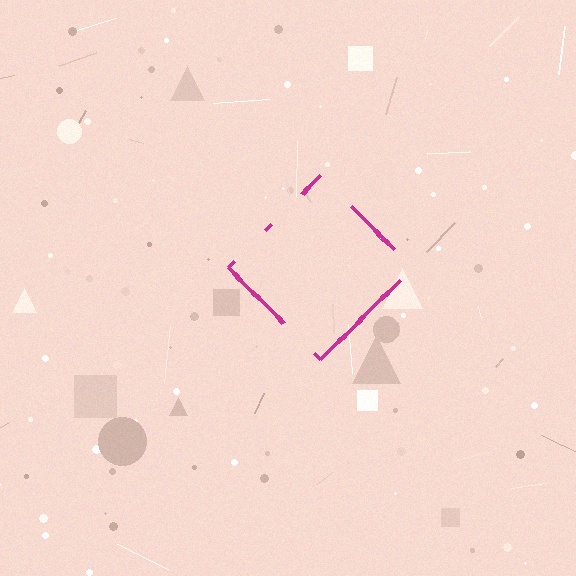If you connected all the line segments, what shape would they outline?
They would outline a diamond.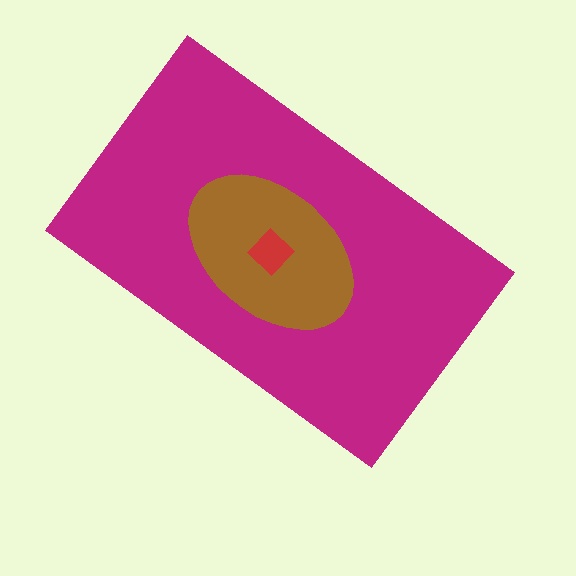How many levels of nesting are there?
3.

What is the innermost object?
The red diamond.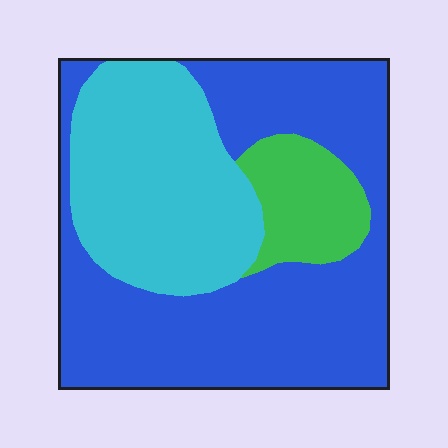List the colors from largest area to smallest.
From largest to smallest: blue, cyan, green.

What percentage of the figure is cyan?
Cyan covers roughly 30% of the figure.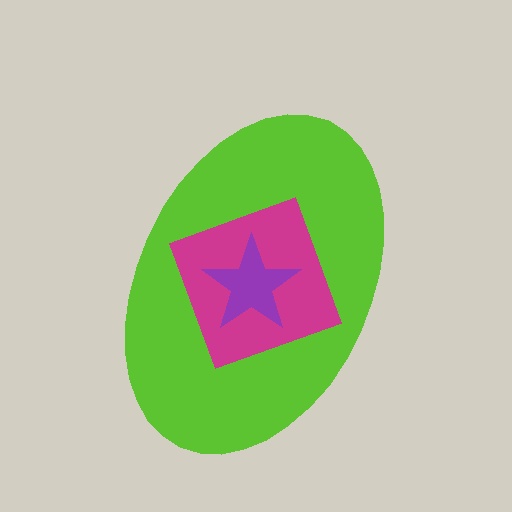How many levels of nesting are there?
3.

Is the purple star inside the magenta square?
Yes.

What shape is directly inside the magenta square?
The purple star.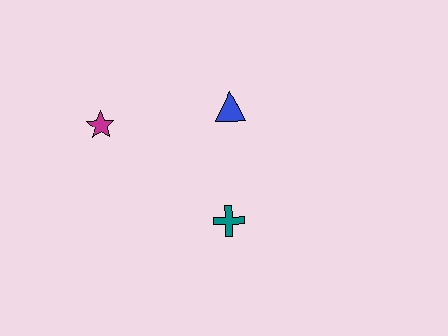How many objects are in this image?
There are 3 objects.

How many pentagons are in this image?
There are no pentagons.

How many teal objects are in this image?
There is 1 teal object.